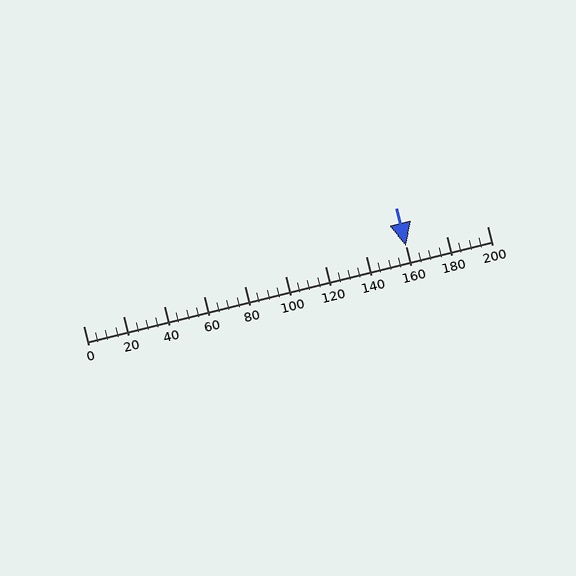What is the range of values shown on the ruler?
The ruler shows values from 0 to 200.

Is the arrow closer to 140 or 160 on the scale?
The arrow is closer to 160.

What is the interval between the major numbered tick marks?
The major tick marks are spaced 20 units apart.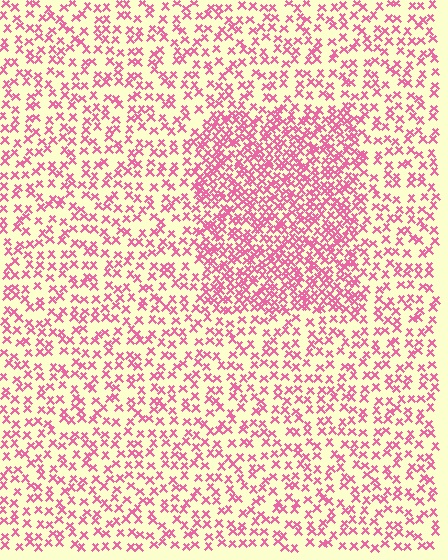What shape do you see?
I see a rectangle.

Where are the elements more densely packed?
The elements are more densely packed inside the rectangle boundary.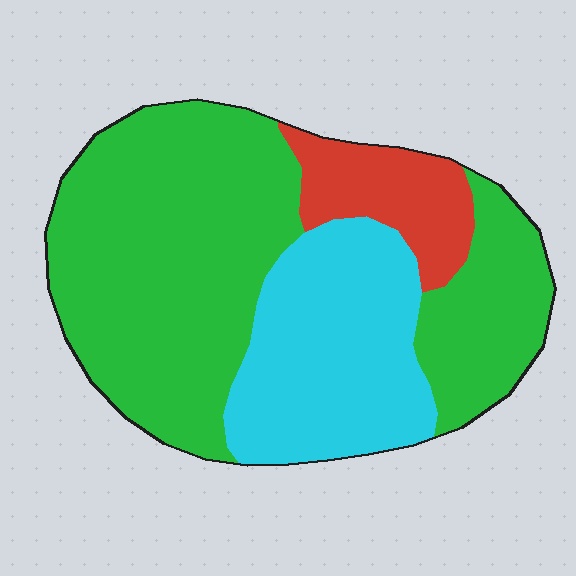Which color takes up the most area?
Green, at roughly 60%.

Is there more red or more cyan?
Cyan.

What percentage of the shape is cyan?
Cyan takes up about one quarter (1/4) of the shape.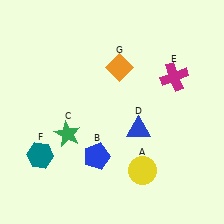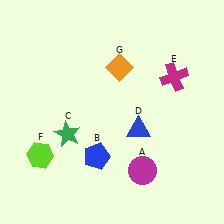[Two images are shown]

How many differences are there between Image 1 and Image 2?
There are 2 differences between the two images.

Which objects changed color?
A changed from yellow to magenta. F changed from teal to lime.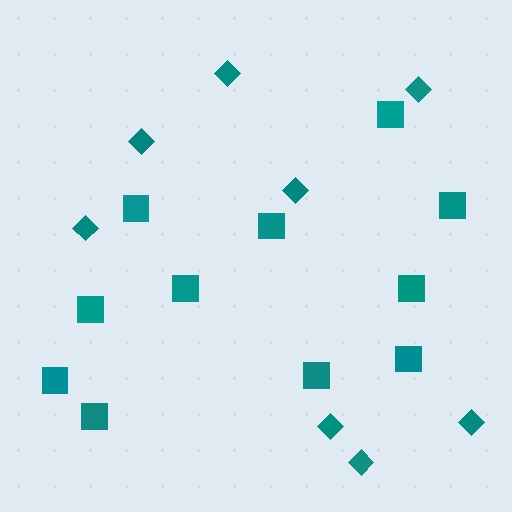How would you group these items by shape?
There are 2 groups: one group of diamonds (8) and one group of squares (11).